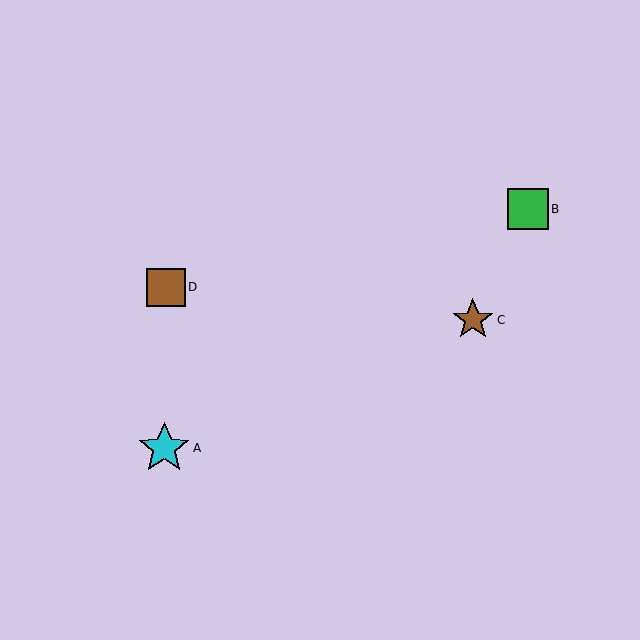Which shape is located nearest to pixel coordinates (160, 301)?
The brown square (labeled D) at (166, 287) is nearest to that location.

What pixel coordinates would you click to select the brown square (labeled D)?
Click at (166, 287) to select the brown square D.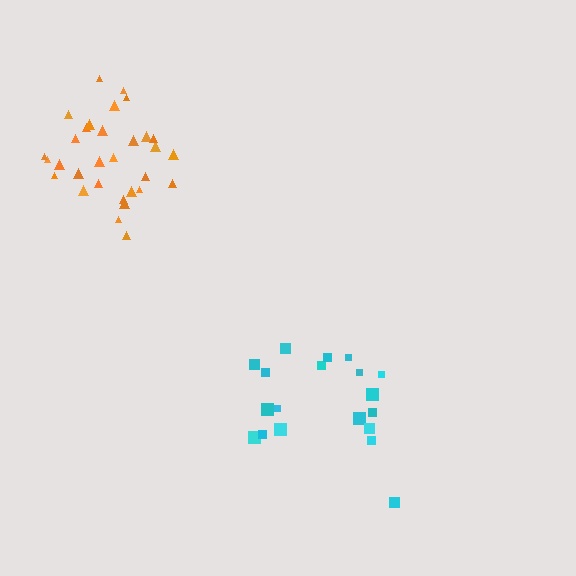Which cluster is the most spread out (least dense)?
Cyan.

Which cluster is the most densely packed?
Orange.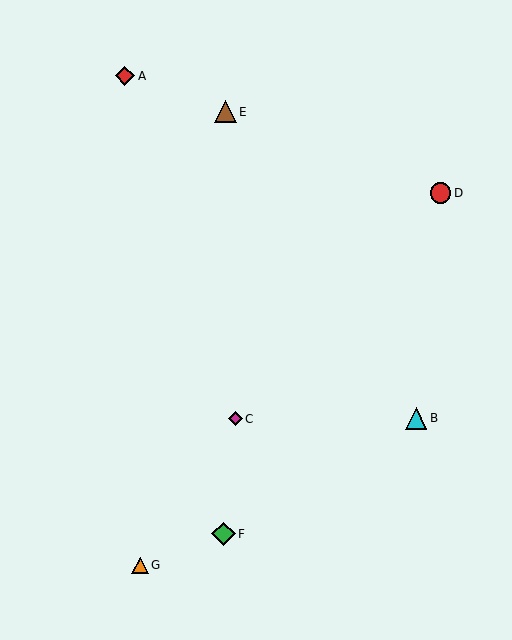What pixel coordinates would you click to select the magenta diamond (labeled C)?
Click at (235, 419) to select the magenta diamond C.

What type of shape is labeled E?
Shape E is a brown triangle.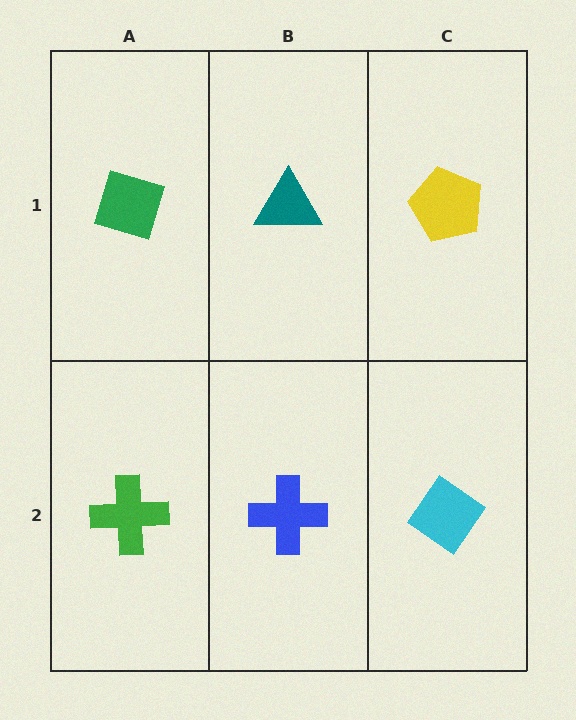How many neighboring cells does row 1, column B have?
3.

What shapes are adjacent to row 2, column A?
A green diamond (row 1, column A), a blue cross (row 2, column B).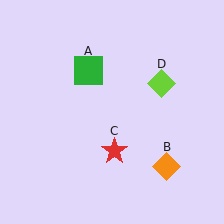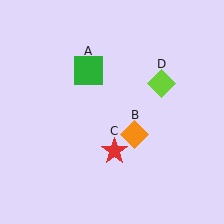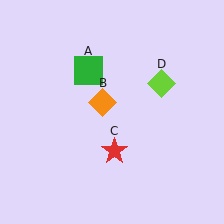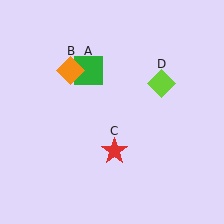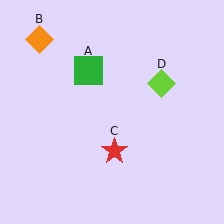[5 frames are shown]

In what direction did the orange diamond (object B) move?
The orange diamond (object B) moved up and to the left.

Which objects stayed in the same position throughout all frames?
Green square (object A) and red star (object C) and lime diamond (object D) remained stationary.